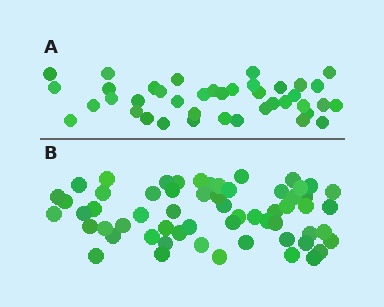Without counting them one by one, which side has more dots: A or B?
Region B (the bottom region) has more dots.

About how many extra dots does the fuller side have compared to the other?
Region B has approximately 20 more dots than region A.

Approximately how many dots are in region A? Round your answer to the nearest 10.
About 40 dots.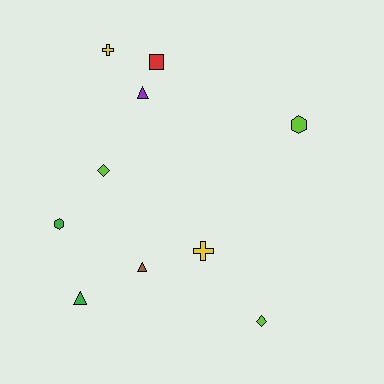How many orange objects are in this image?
There are no orange objects.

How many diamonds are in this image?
There are 2 diamonds.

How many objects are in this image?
There are 10 objects.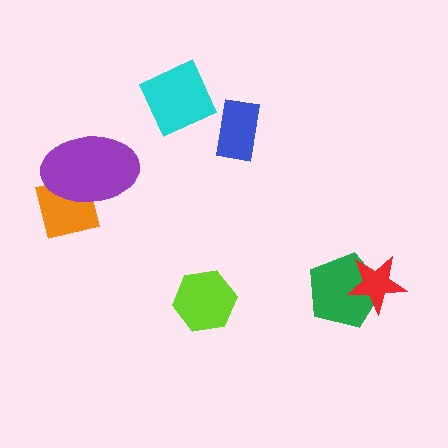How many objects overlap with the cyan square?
0 objects overlap with the cyan square.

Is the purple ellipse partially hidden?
No, no other shape covers it.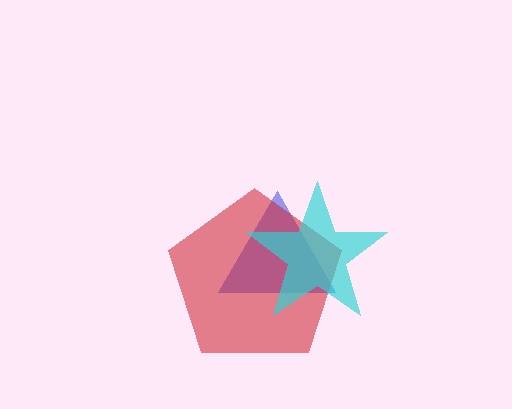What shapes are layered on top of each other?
The layered shapes are: a blue triangle, a red pentagon, a cyan star.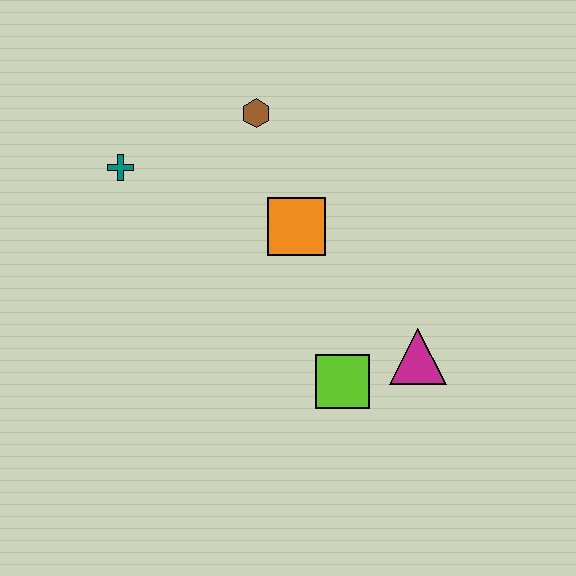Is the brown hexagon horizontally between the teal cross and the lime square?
Yes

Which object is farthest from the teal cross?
The magenta triangle is farthest from the teal cross.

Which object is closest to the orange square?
The brown hexagon is closest to the orange square.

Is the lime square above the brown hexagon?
No